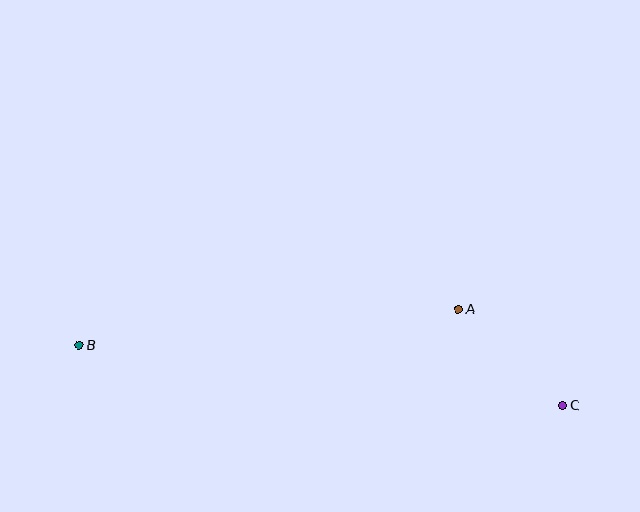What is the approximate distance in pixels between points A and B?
The distance between A and B is approximately 381 pixels.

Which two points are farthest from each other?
Points B and C are farthest from each other.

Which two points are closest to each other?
Points A and C are closest to each other.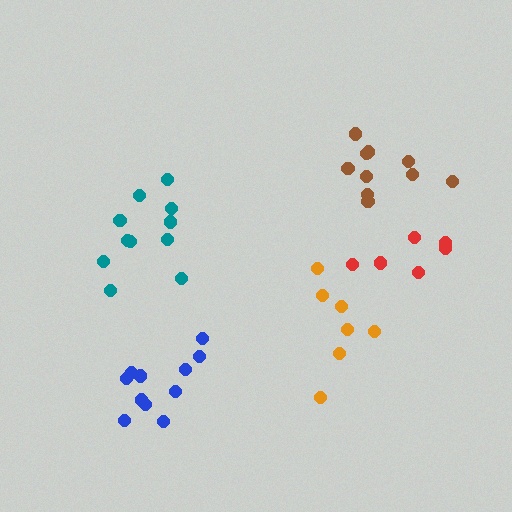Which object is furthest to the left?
The blue cluster is leftmost.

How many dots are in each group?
Group 1: 7 dots, Group 2: 11 dots, Group 3: 10 dots, Group 4: 11 dots, Group 5: 6 dots (45 total).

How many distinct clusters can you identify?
There are 5 distinct clusters.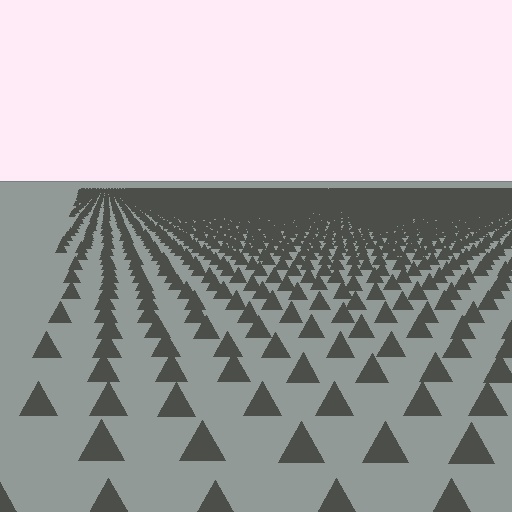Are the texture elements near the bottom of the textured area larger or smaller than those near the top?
Larger. Near the bottom, elements are closer to the viewer and appear at a bigger on-screen size.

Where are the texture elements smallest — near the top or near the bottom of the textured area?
Near the top.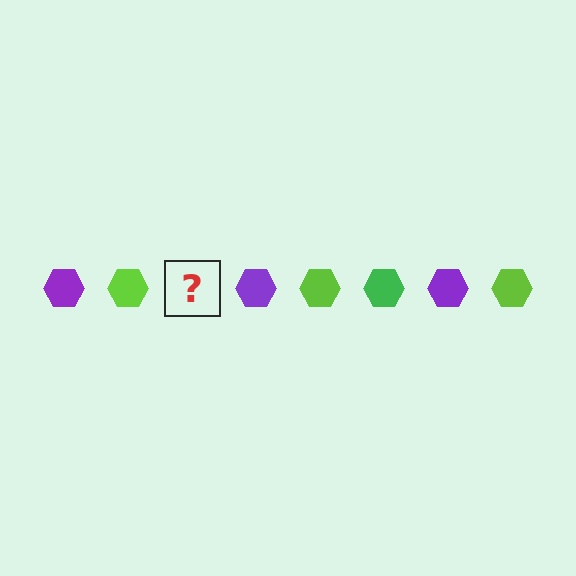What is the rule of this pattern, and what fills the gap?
The rule is that the pattern cycles through purple, lime, green hexagons. The gap should be filled with a green hexagon.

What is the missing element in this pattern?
The missing element is a green hexagon.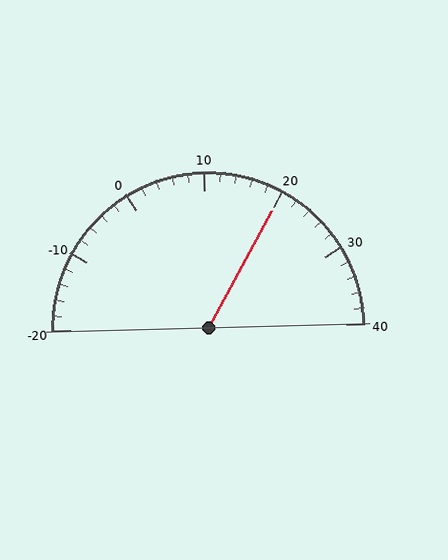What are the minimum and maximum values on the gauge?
The gauge ranges from -20 to 40.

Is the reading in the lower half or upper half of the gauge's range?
The reading is in the upper half of the range (-20 to 40).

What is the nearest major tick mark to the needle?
The nearest major tick mark is 20.